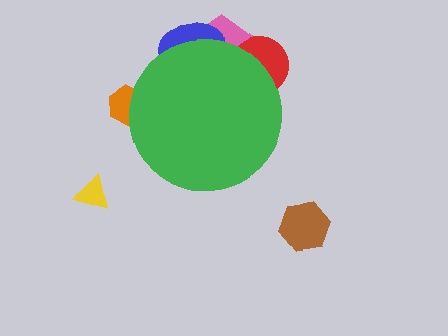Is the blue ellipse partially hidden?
Yes, the blue ellipse is partially hidden behind the green circle.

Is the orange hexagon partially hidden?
Yes, the orange hexagon is partially hidden behind the green circle.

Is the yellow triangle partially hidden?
No, the yellow triangle is fully visible.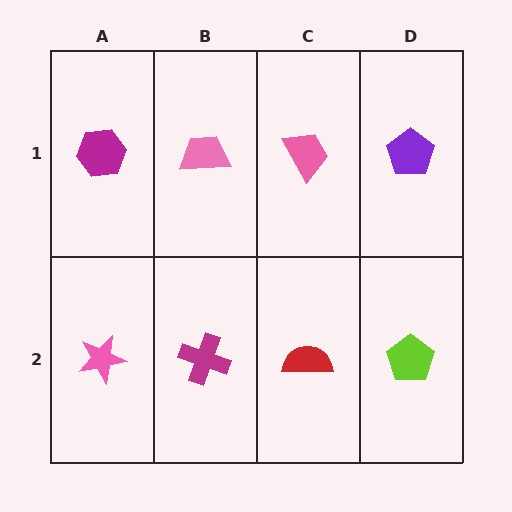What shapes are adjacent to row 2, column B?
A pink trapezoid (row 1, column B), a pink star (row 2, column A), a red semicircle (row 2, column C).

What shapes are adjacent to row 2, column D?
A purple pentagon (row 1, column D), a red semicircle (row 2, column C).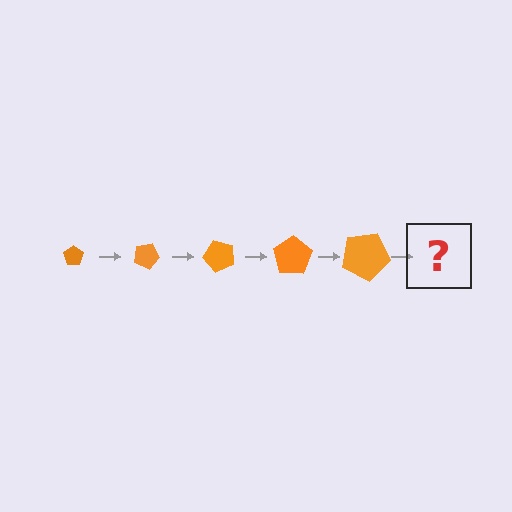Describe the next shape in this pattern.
It should be a pentagon, larger than the previous one and rotated 125 degrees from the start.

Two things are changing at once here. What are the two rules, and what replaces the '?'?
The two rules are that the pentagon grows larger each step and it rotates 25 degrees each step. The '?' should be a pentagon, larger than the previous one and rotated 125 degrees from the start.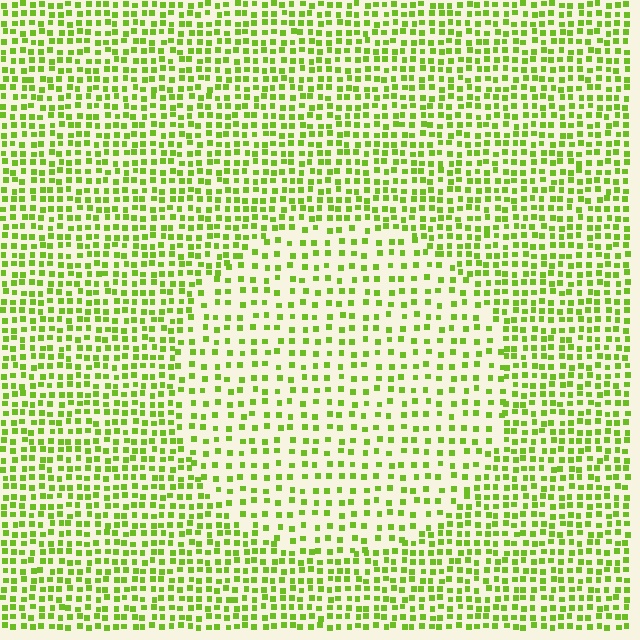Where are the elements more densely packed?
The elements are more densely packed outside the circle boundary.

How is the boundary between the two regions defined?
The boundary is defined by a change in element density (approximately 1.8x ratio). All elements are the same color, size, and shape.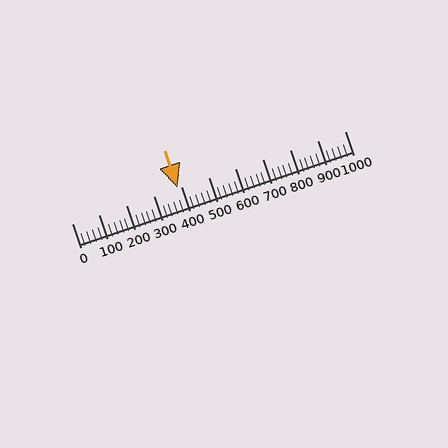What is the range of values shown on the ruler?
The ruler shows values from 0 to 1000.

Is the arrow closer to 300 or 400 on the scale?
The arrow is closer to 400.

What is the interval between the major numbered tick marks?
The major tick marks are spaced 100 units apart.